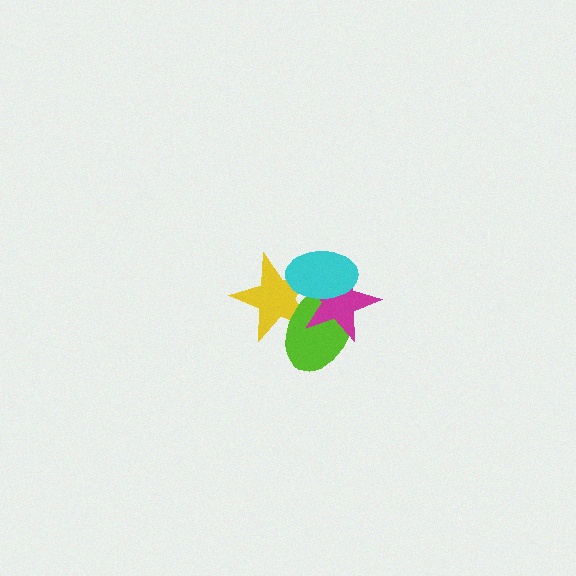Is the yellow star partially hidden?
Yes, it is partially covered by another shape.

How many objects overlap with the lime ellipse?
3 objects overlap with the lime ellipse.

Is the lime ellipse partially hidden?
Yes, it is partially covered by another shape.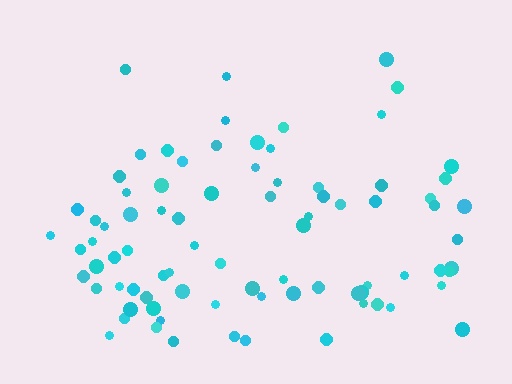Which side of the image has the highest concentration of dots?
The bottom.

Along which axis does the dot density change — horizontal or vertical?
Vertical.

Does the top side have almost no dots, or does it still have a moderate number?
Still a moderate number, just noticeably fewer than the bottom.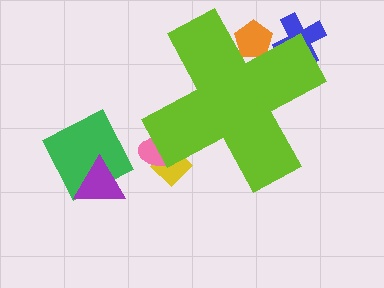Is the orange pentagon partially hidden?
Yes, the orange pentagon is partially hidden behind the lime cross.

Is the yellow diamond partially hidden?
Yes, the yellow diamond is partially hidden behind the lime cross.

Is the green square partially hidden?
No, the green square is fully visible.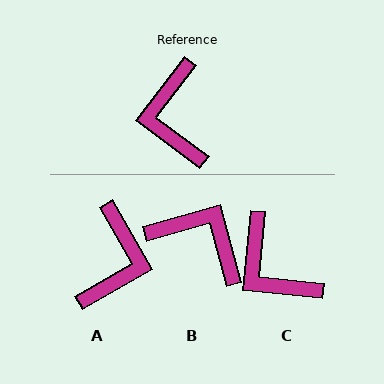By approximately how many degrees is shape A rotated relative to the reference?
Approximately 157 degrees counter-clockwise.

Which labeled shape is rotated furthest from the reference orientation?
A, about 157 degrees away.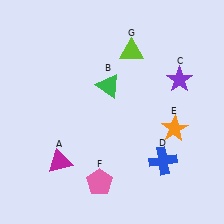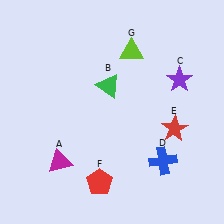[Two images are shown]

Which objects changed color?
E changed from orange to red. F changed from pink to red.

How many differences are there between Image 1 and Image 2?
There are 2 differences between the two images.